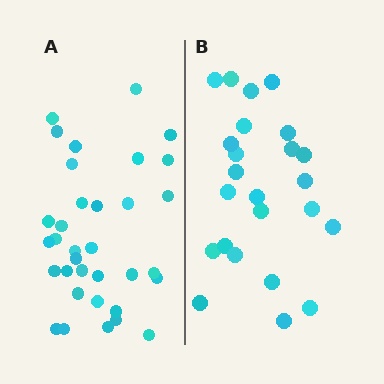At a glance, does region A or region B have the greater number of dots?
Region A (the left region) has more dots.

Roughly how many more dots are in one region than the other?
Region A has roughly 10 or so more dots than region B.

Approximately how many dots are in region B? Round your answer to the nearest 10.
About 20 dots. (The exact count is 24, which rounds to 20.)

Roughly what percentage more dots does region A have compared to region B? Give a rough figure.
About 40% more.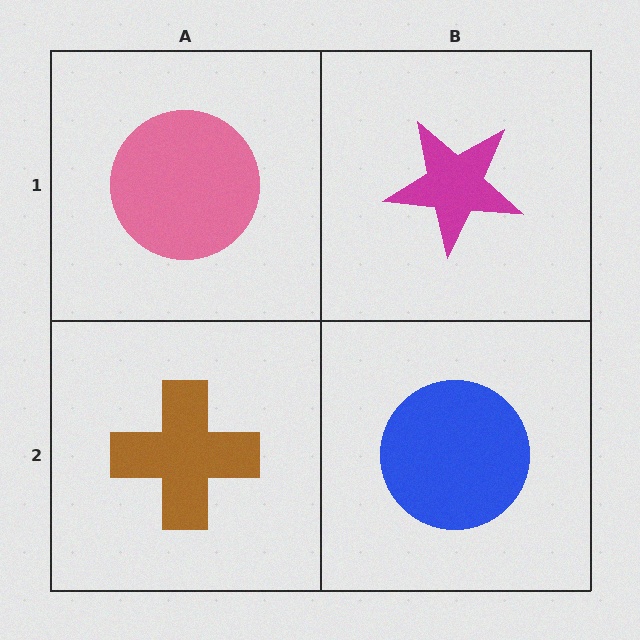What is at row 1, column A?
A pink circle.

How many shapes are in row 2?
2 shapes.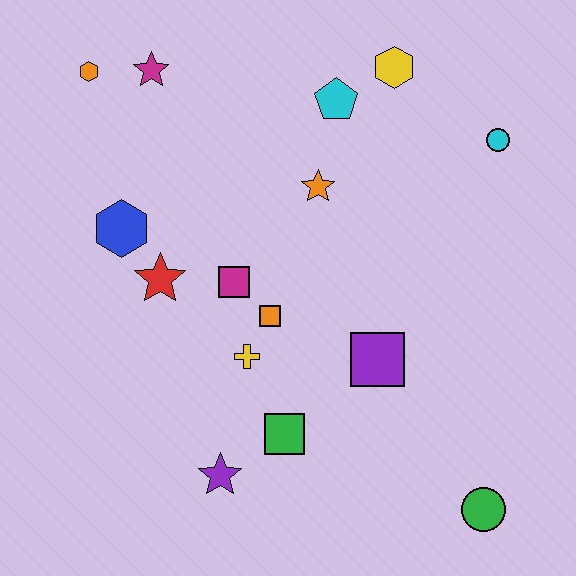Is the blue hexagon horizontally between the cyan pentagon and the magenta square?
No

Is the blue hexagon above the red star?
Yes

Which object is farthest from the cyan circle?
The purple star is farthest from the cyan circle.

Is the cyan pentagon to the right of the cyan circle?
No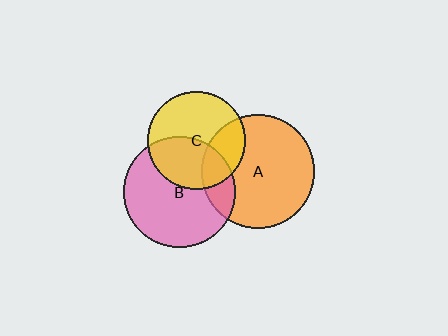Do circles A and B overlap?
Yes.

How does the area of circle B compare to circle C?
Approximately 1.3 times.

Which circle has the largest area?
Circle A (orange).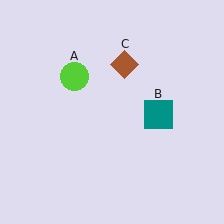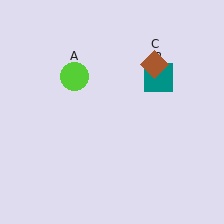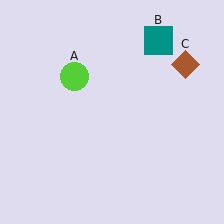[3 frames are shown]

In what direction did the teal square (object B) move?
The teal square (object B) moved up.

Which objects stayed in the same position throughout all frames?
Lime circle (object A) remained stationary.